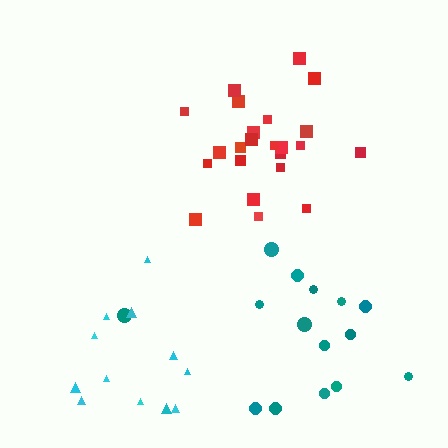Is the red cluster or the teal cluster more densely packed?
Red.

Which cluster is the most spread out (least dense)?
Teal.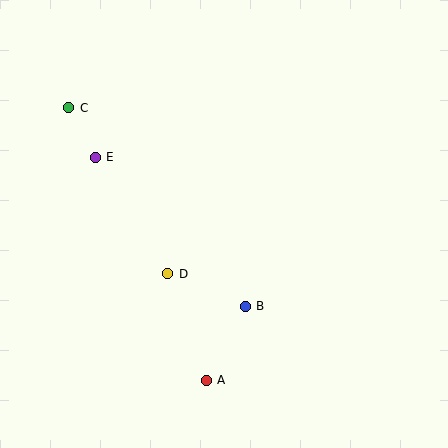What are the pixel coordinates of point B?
Point B is at (245, 306).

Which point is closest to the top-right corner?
Point B is closest to the top-right corner.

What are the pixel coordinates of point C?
Point C is at (69, 108).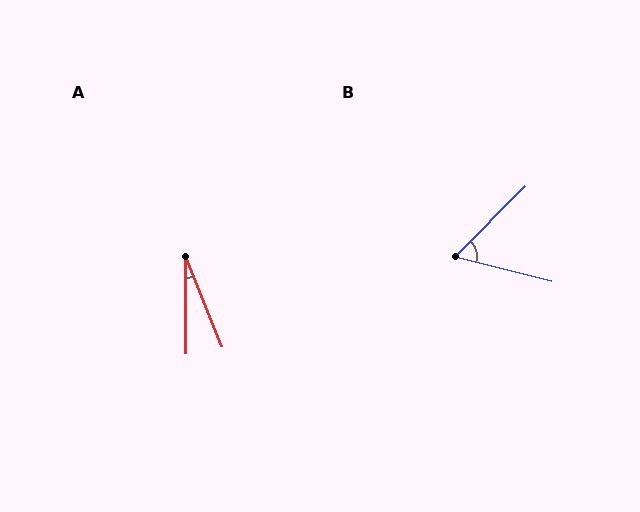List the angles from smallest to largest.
A (22°), B (59°).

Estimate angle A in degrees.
Approximately 22 degrees.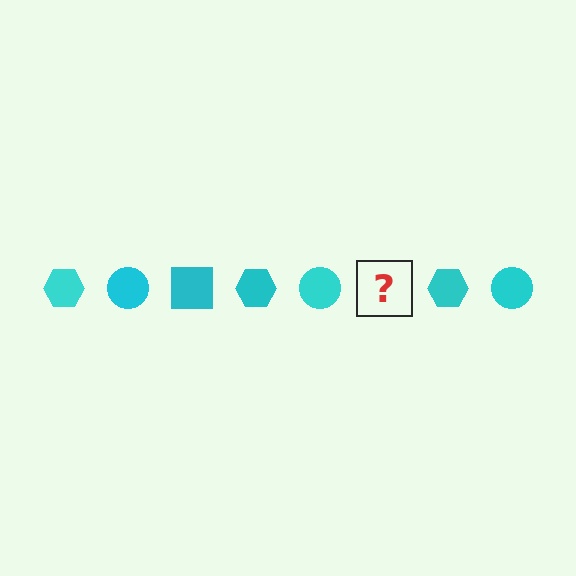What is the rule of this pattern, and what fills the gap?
The rule is that the pattern cycles through hexagon, circle, square shapes in cyan. The gap should be filled with a cyan square.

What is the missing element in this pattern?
The missing element is a cyan square.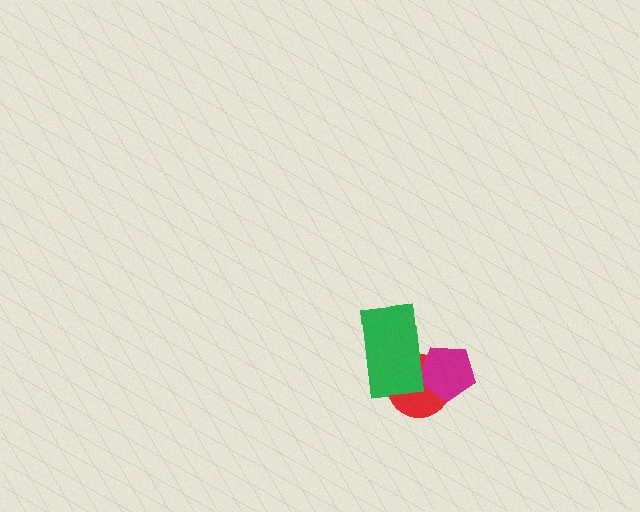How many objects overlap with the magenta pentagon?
2 objects overlap with the magenta pentagon.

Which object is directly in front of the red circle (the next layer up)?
The magenta pentagon is directly in front of the red circle.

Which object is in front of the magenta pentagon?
The green rectangle is in front of the magenta pentagon.